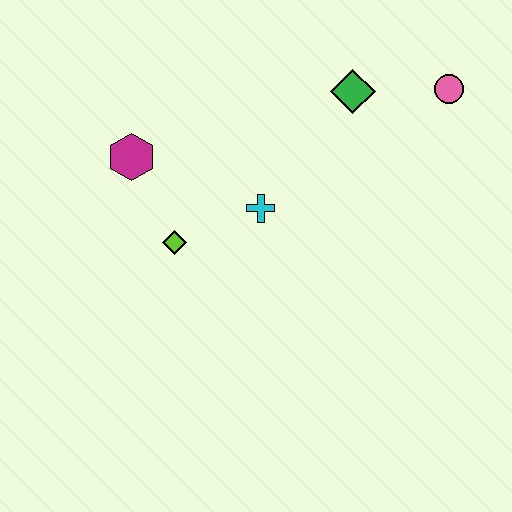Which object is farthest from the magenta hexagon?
The pink circle is farthest from the magenta hexagon.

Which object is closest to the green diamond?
The pink circle is closest to the green diamond.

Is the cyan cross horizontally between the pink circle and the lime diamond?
Yes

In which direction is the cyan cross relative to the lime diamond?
The cyan cross is to the right of the lime diamond.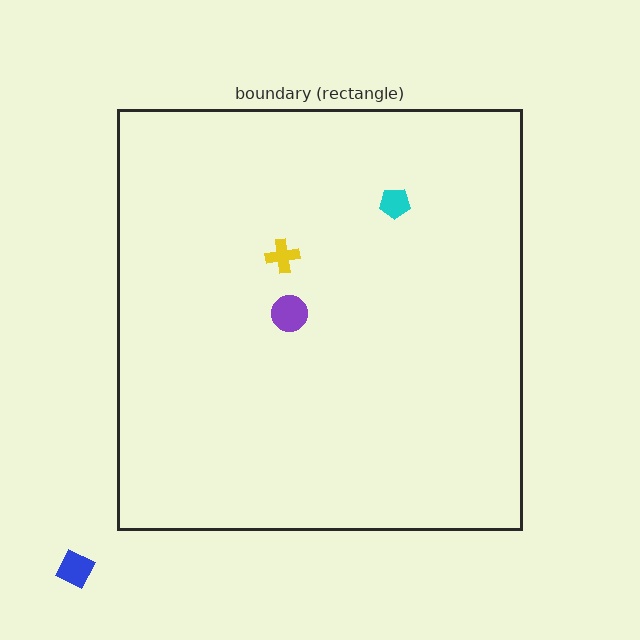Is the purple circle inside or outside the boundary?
Inside.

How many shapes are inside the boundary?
3 inside, 1 outside.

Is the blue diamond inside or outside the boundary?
Outside.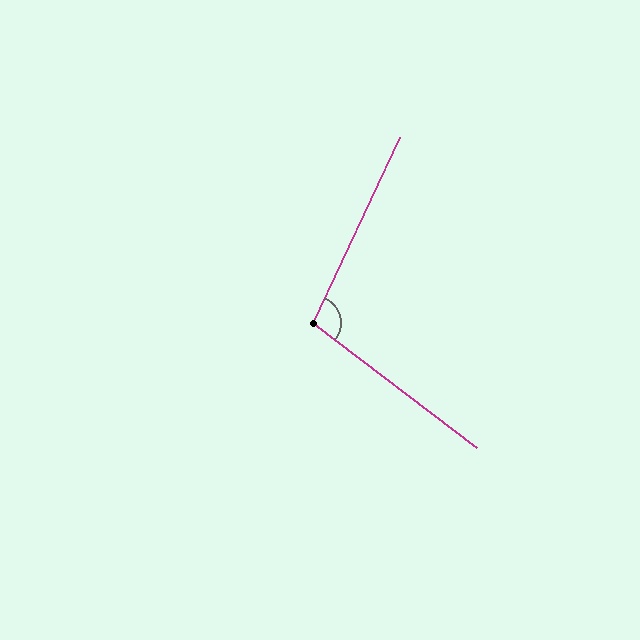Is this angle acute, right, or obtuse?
It is obtuse.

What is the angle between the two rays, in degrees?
Approximately 102 degrees.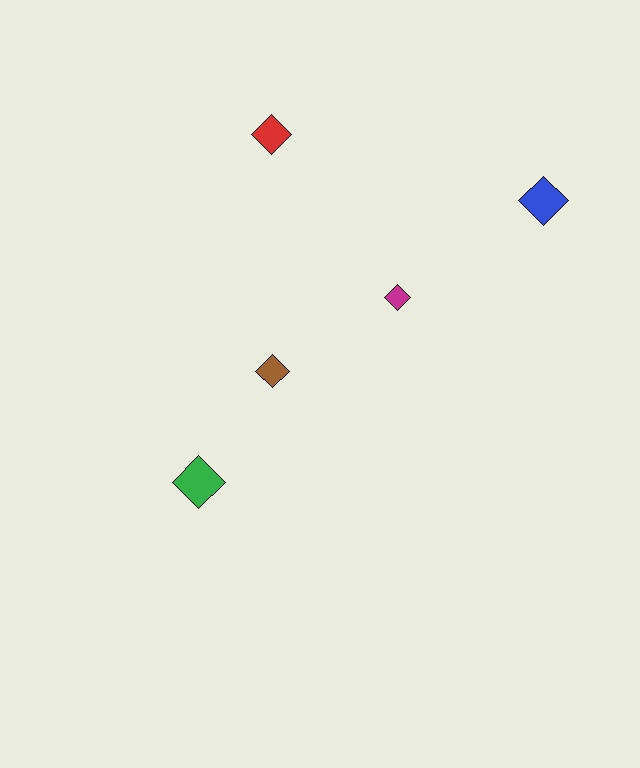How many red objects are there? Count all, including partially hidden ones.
There is 1 red object.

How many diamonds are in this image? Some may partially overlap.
There are 5 diamonds.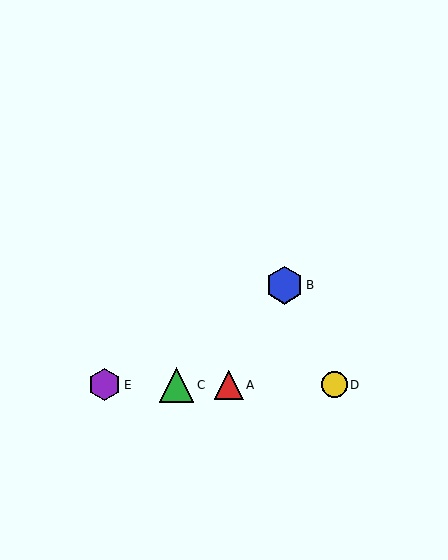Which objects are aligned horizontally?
Objects A, C, D, E are aligned horizontally.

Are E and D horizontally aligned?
Yes, both are at y≈385.